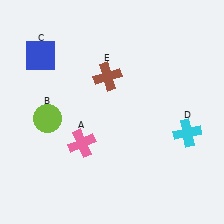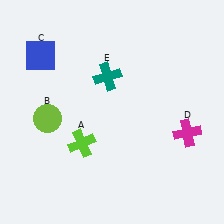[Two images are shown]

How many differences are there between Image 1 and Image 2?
There are 3 differences between the two images.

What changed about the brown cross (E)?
In Image 1, E is brown. In Image 2, it changed to teal.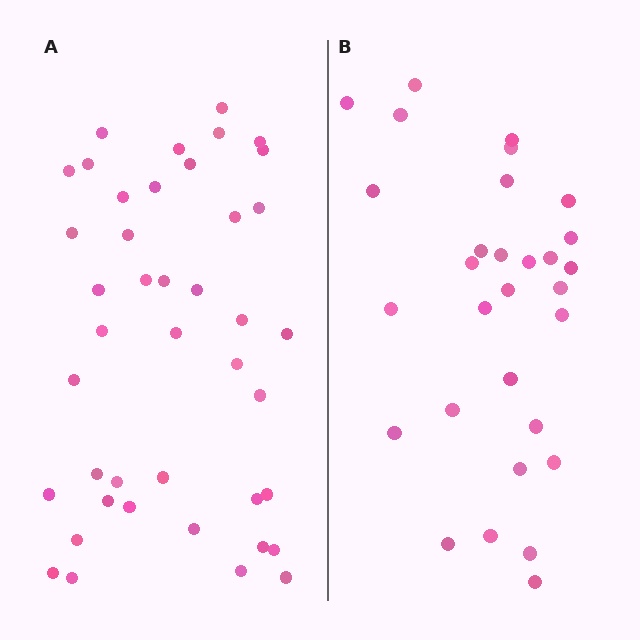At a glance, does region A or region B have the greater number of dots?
Region A (the left region) has more dots.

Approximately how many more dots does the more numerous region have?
Region A has roughly 12 or so more dots than region B.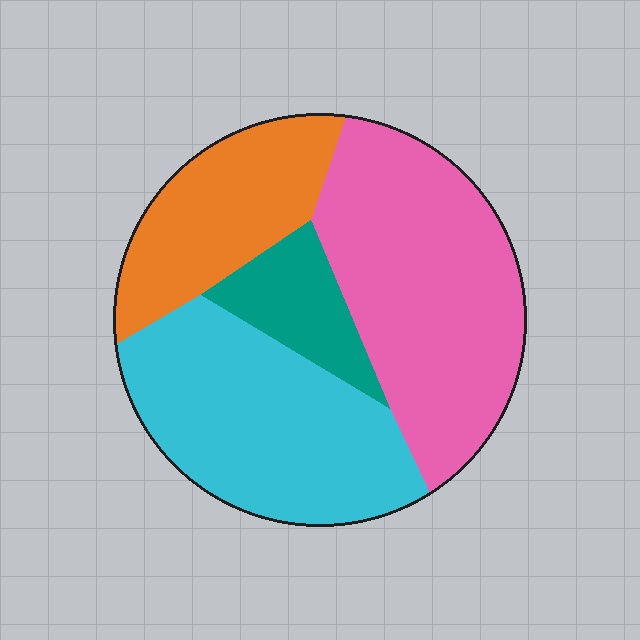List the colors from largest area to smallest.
From largest to smallest: pink, cyan, orange, teal.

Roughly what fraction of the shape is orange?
Orange covers about 20% of the shape.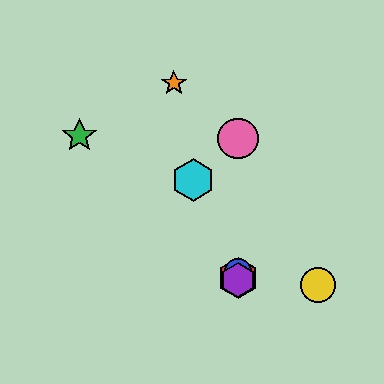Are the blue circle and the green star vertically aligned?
No, the blue circle is at x≈238 and the green star is at x≈79.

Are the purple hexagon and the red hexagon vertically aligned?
Yes, both are at x≈238.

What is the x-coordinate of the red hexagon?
The red hexagon is at x≈238.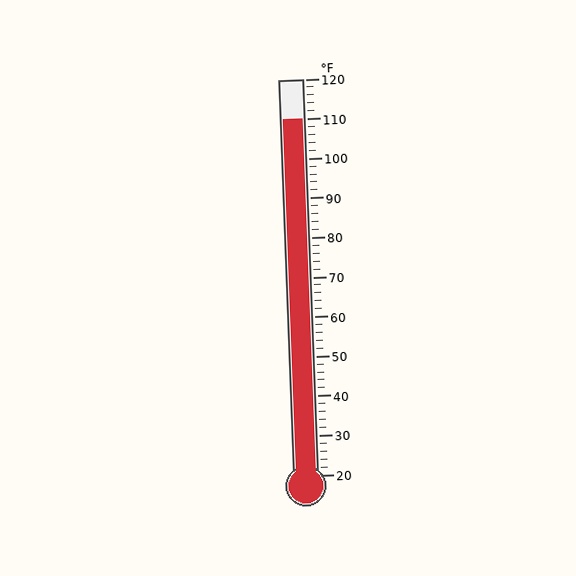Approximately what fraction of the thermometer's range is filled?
The thermometer is filled to approximately 90% of its range.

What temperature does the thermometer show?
The thermometer shows approximately 110°F.